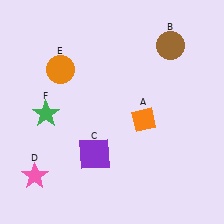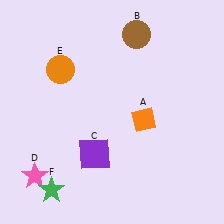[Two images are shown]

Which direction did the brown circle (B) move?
The brown circle (B) moved left.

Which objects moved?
The objects that moved are: the brown circle (B), the green star (F).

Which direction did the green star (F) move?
The green star (F) moved down.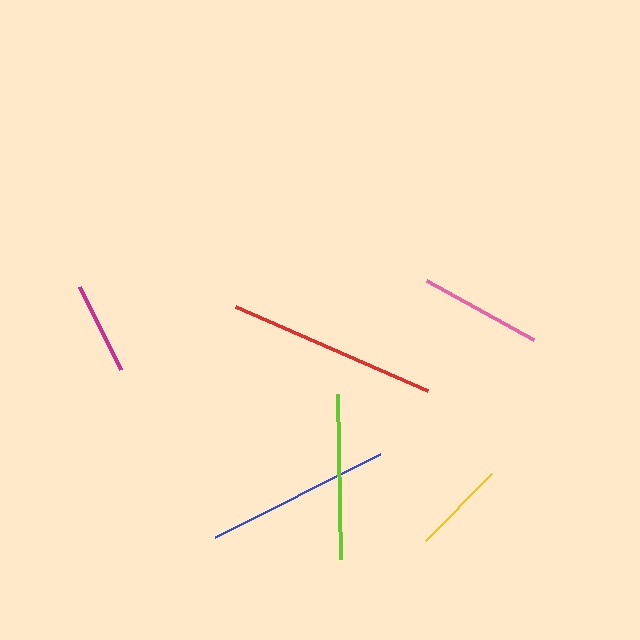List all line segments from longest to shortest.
From longest to shortest: red, blue, lime, pink, yellow, magenta.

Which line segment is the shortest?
The magenta line is the shortest at approximately 92 pixels.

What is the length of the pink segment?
The pink segment is approximately 123 pixels long.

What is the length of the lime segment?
The lime segment is approximately 165 pixels long.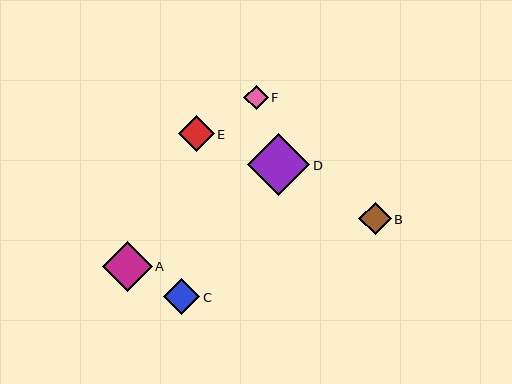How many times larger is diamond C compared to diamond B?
Diamond C is approximately 1.1 times the size of diamond B.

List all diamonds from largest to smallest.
From largest to smallest: D, A, C, E, B, F.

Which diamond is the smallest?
Diamond F is the smallest with a size of approximately 25 pixels.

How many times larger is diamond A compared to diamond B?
Diamond A is approximately 1.5 times the size of diamond B.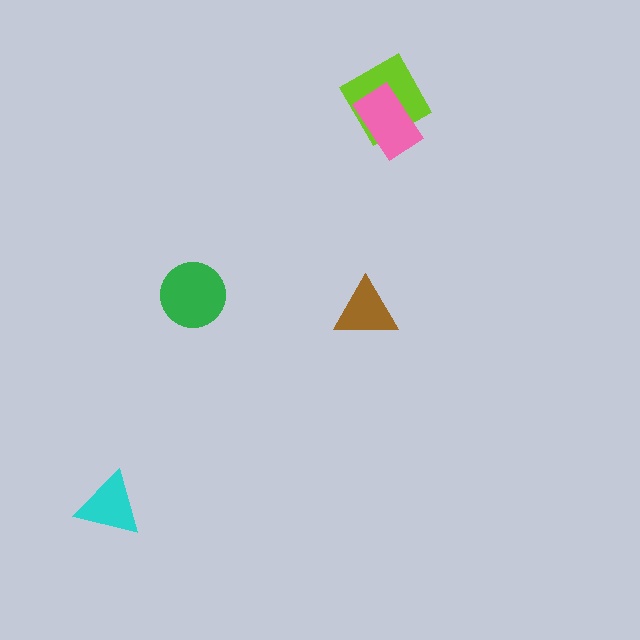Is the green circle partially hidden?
No, no other shape covers it.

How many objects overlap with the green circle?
0 objects overlap with the green circle.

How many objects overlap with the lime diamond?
1 object overlaps with the lime diamond.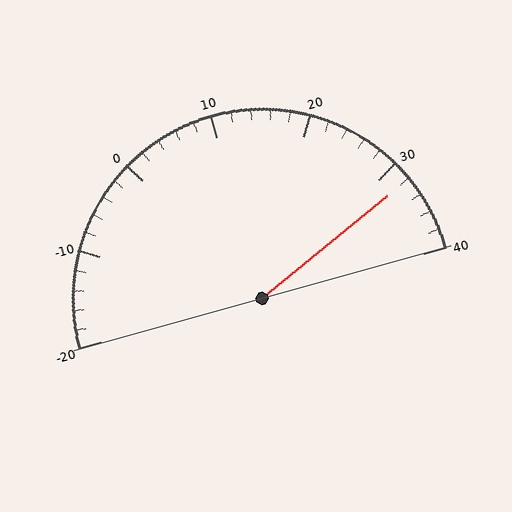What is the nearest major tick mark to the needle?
The nearest major tick mark is 30.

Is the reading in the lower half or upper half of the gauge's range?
The reading is in the upper half of the range (-20 to 40).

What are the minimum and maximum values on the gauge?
The gauge ranges from -20 to 40.